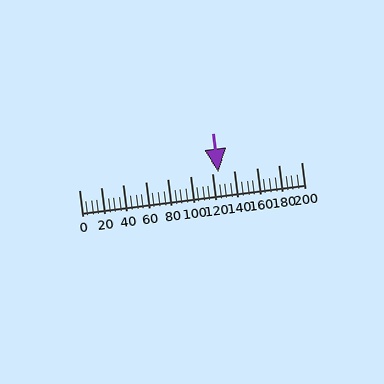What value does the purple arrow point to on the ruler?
The purple arrow points to approximately 125.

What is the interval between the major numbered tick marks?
The major tick marks are spaced 20 units apart.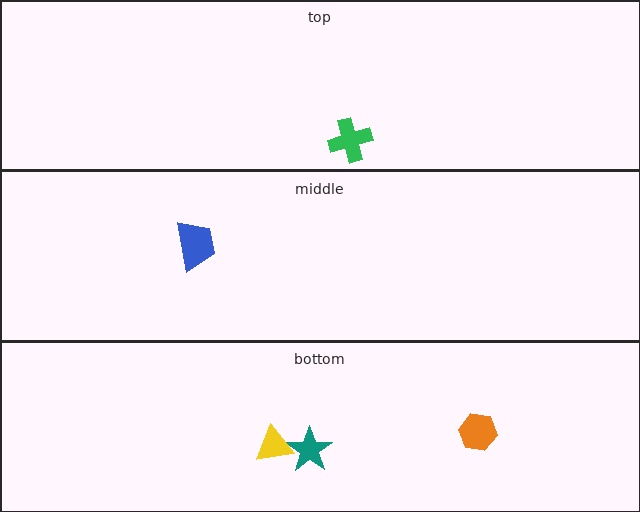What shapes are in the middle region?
The blue trapezoid.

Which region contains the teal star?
The bottom region.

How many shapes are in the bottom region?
3.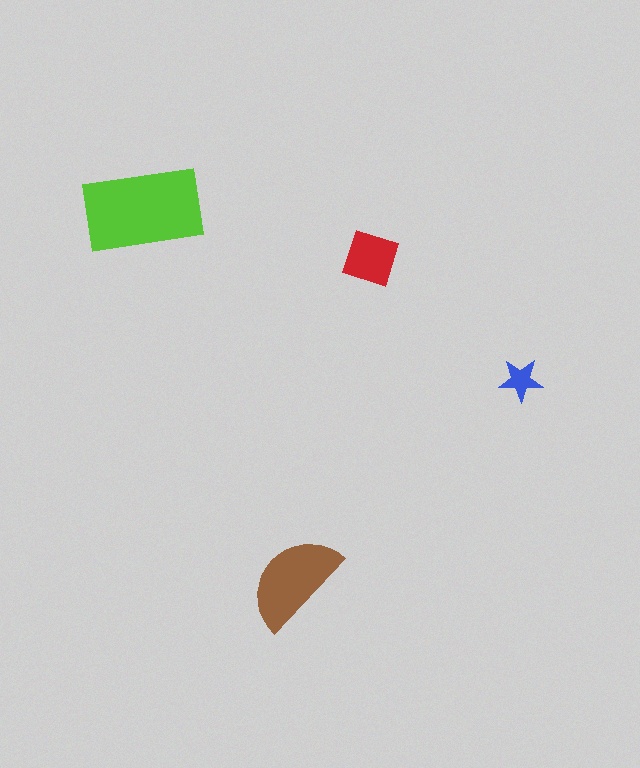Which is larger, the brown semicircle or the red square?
The brown semicircle.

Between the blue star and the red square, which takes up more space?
The red square.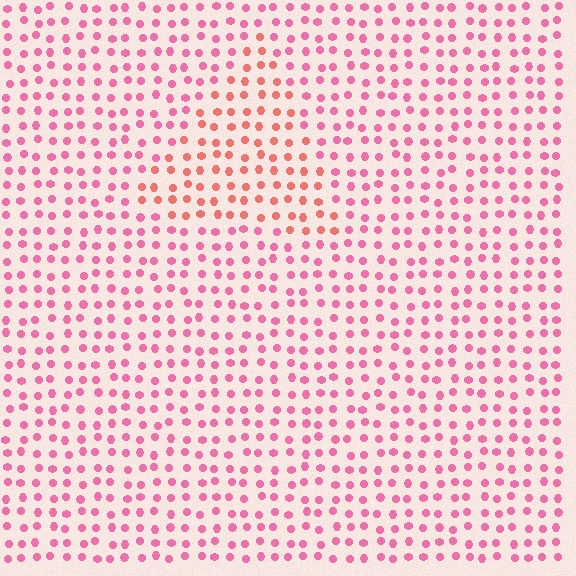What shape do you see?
I see a triangle.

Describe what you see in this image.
The image is filled with small pink elements in a uniform arrangement. A triangle-shaped region is visible where the elements are tinted to a slightly different hue, forming a subtle color boundary.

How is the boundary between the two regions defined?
The boundary is defined purely by a slight shift in hue (about 30 degrees). Spacing, size, and orientation are identical on both sides.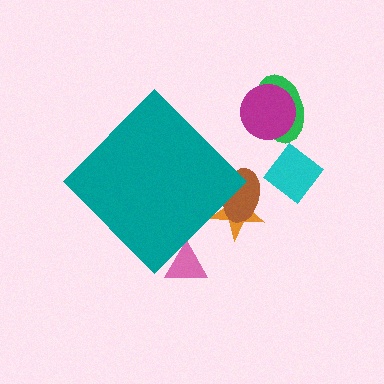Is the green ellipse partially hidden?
No, the green ellipse is fully visible.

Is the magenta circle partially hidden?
No, the magenta circle is fully visible.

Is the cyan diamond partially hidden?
No, the cyan diamond is fully visible.